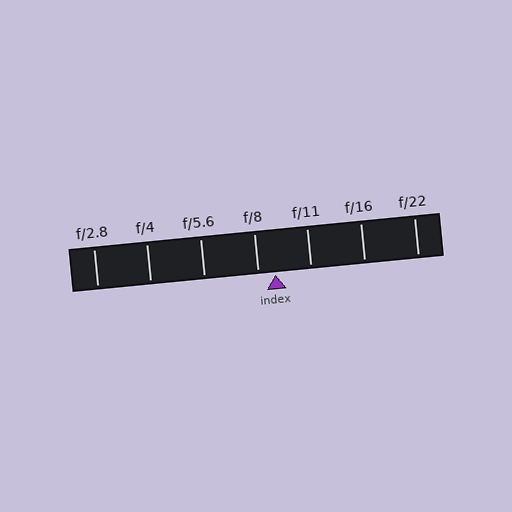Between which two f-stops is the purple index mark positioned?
The index mark is between f/8 and f/11.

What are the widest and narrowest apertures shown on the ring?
The widest aperture shown is f/2.8 and the narrowest is f/22.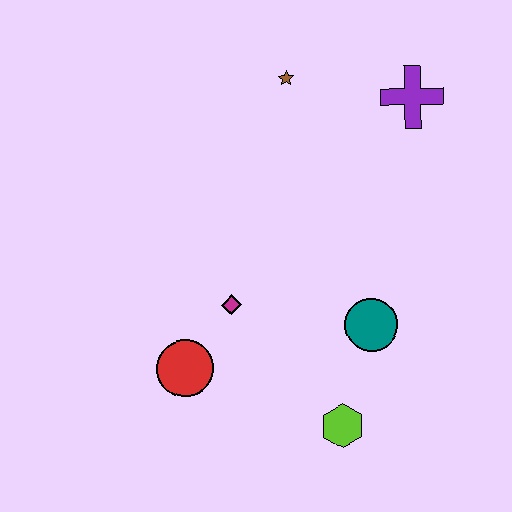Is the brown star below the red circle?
No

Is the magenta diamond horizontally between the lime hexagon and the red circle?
Yes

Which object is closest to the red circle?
The magenta diamond is closest to the red circle.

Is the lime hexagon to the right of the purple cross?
No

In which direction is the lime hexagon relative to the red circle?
The lime hexagon is to the right of the red circle.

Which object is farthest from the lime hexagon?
The brown star is farthest from the lime hexagon.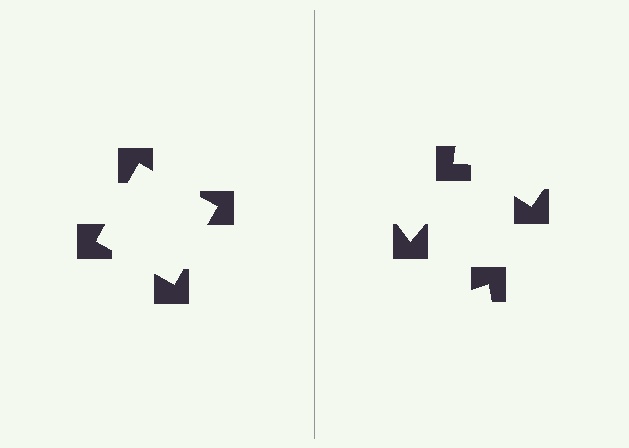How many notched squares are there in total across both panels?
8 — 4 on each side.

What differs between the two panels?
The notched squares are positioned identically on both sides; only the wedge orientations differ. On the left they align to a square; on the right they are misaligned.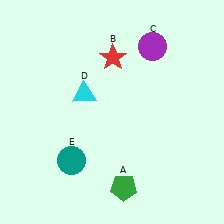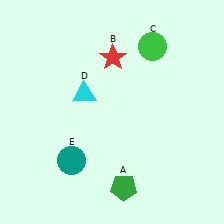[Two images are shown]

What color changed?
The circle (C) changed from purple in Image 1 to green in Image 2.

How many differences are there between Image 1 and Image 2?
There is 1 difference between the two images.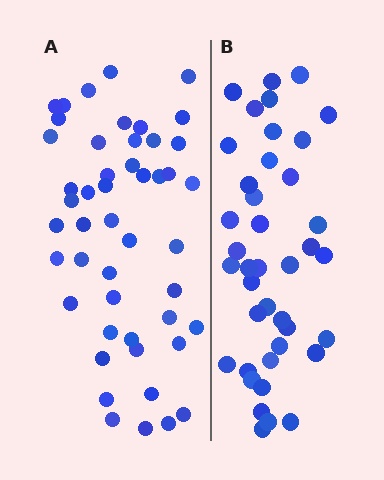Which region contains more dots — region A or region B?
Region A (the left region) has more dots.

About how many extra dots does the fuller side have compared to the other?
Region A has roughly 8 or so more dots than region B.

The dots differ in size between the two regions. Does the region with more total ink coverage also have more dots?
No. Region B has more total ink coverage because its dots are larger, but region A actually contains more individual dots. Total area can be misleading — the number of items is what matters here.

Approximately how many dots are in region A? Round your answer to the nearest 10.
About 50 dots. (The exact count is 48, which rounds to 50.)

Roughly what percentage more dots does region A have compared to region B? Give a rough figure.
About 20% more.